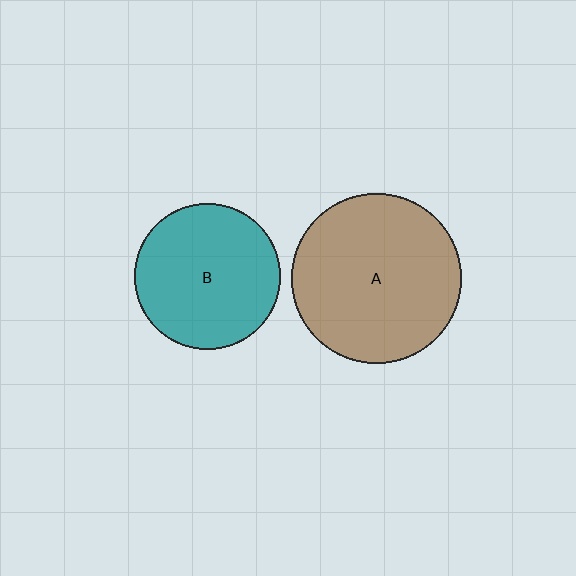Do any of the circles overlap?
No, none of the circles overlap.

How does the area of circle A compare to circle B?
Approximately 1.4 times.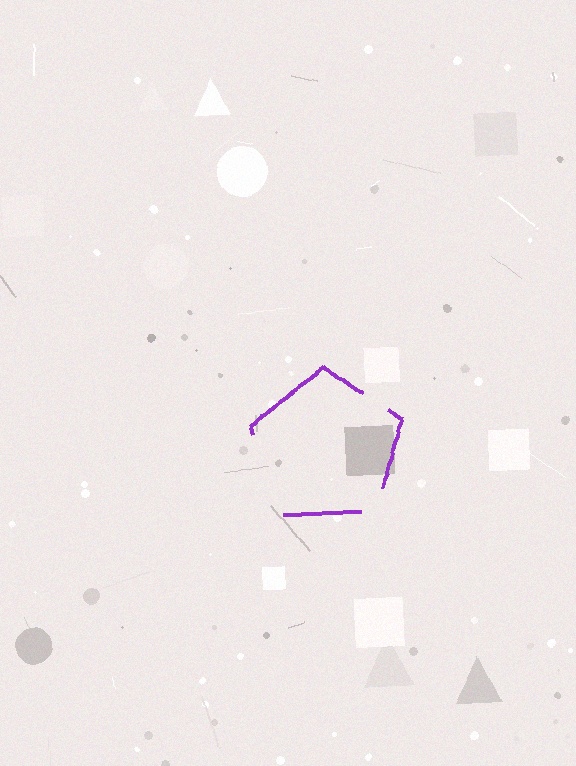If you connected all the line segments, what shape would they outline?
They would outline a pentagon.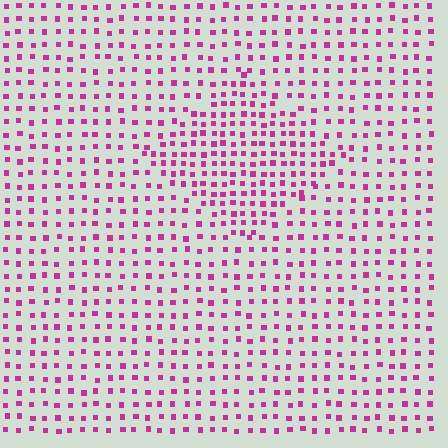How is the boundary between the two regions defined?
The boundary is defined by a change in element density (approximately 1.7x ratio). All elements are the same color, size, and shape.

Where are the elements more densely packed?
The elements are more densely packed inside the diamond boundary.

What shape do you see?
I see a diamond.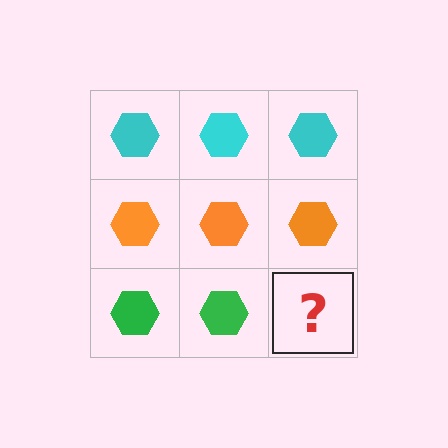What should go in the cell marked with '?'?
The missing cell should contain a green hexagon.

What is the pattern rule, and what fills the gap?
The rule is that each row has a consistent color. The gap should be filled with a green hexagon.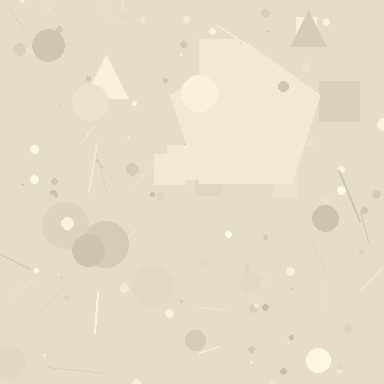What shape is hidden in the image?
A pentagon is hidden in the image.